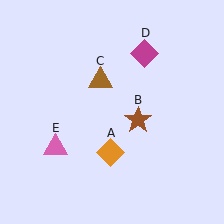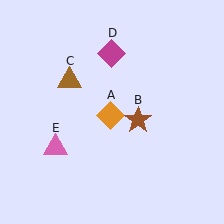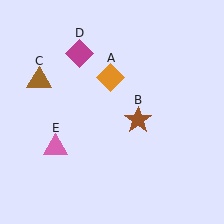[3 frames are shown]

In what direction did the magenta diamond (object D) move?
The magenta diamond (object D) moved left.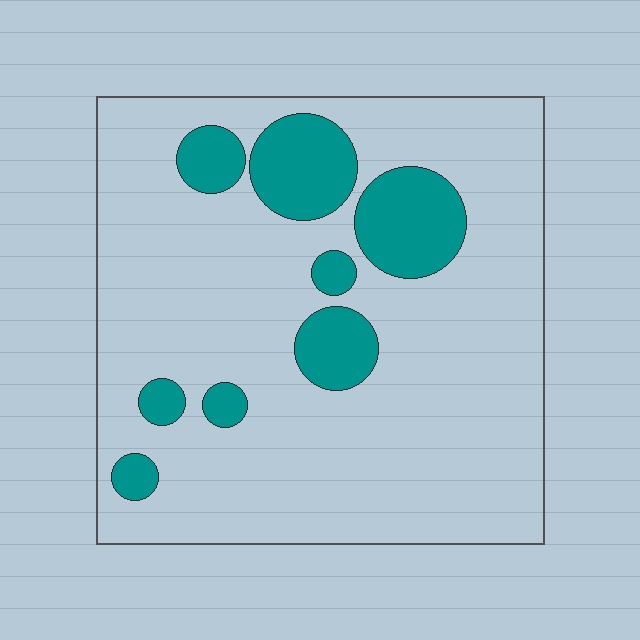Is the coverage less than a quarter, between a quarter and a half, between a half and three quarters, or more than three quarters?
Less than a quarter.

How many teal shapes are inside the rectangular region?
8.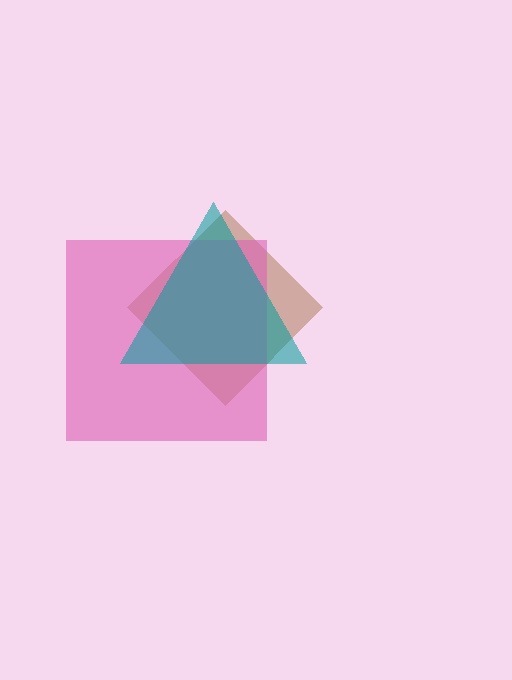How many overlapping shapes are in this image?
There are 3 overlapping shapes in the image.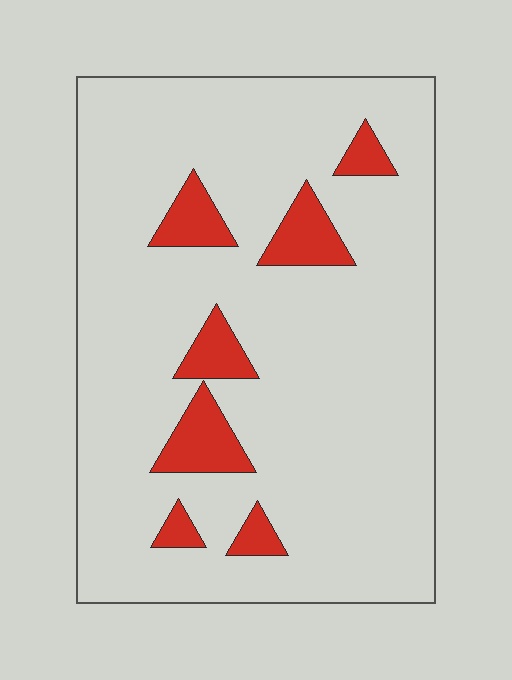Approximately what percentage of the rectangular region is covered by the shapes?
Approximately 10%.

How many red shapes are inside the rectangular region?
7.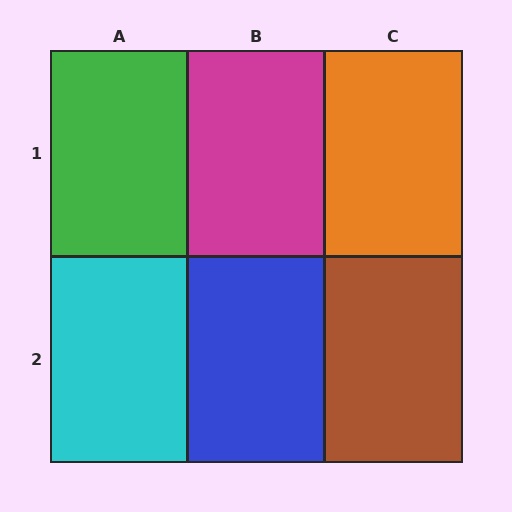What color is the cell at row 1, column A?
Green.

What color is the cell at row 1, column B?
Magenta.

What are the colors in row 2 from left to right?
Cyan, blue, brown.